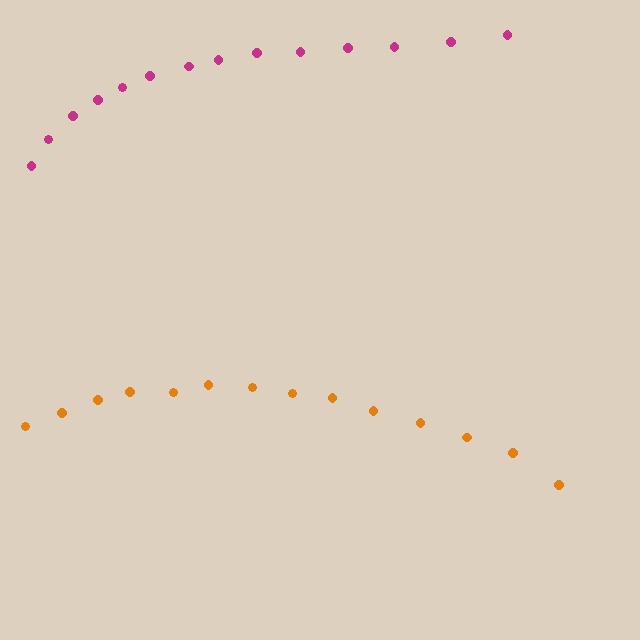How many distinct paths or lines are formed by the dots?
There are 2 distinct paths.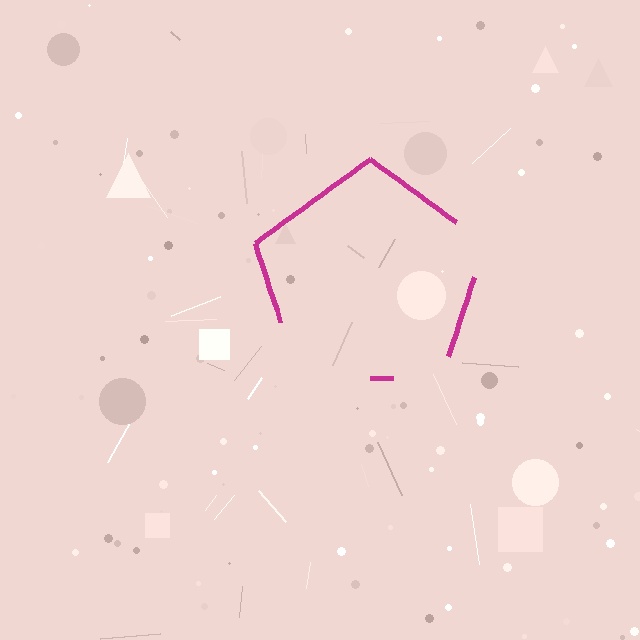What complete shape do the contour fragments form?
The contour fragments form a pentagon.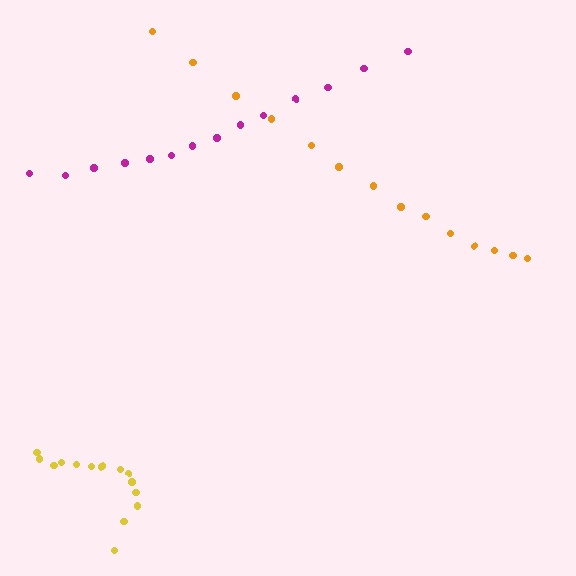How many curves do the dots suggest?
There are 3 distinct paths.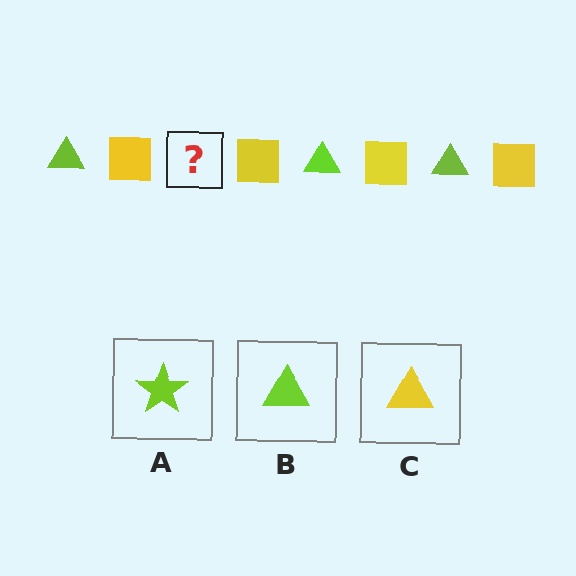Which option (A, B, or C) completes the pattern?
B.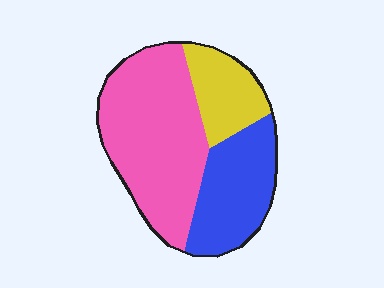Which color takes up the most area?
Pink, at roughly 55%.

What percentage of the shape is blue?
Blue covers about 30% of the shape.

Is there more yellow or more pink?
Pink.